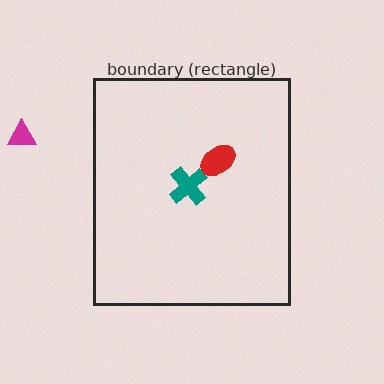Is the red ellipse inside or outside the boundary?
Inside.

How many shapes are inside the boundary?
2 inside, 1 outside.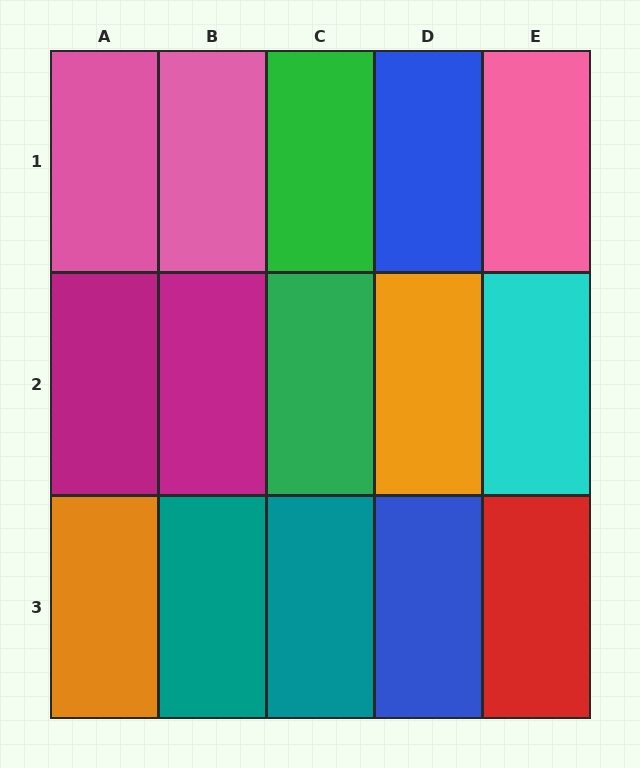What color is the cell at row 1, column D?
Blue.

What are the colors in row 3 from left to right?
Orange, teal, teal, blue, red.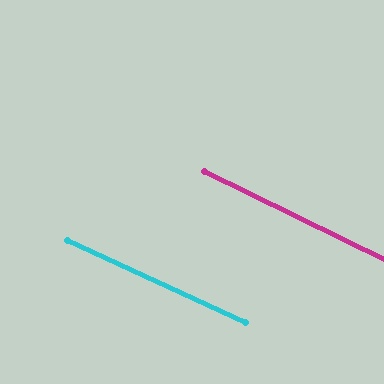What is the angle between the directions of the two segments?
Approximately 1 degree.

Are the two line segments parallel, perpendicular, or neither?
Parallel — their directions differ by only 1.3°.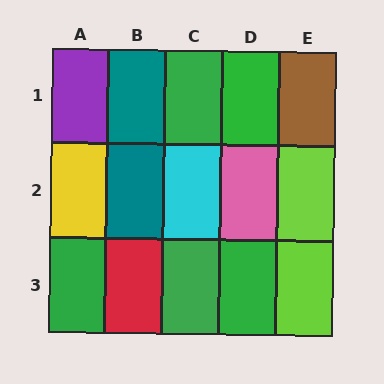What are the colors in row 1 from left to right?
Purple, teal, green, green, brown.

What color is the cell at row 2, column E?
Lime.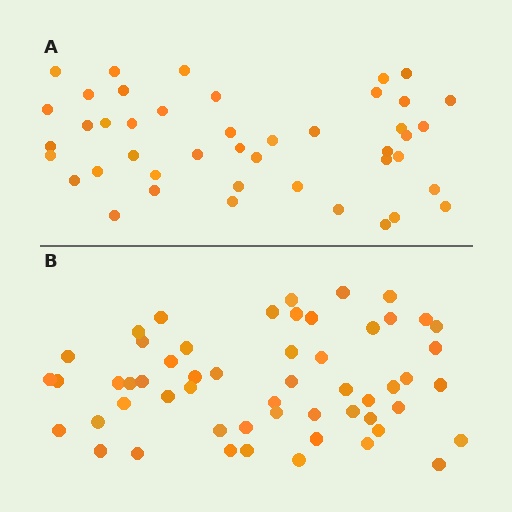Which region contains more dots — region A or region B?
Region B (the bottom region) has more dots.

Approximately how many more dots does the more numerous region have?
Region B has roughly 12 or so more dots than region A.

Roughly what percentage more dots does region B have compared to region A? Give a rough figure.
About 25% more.